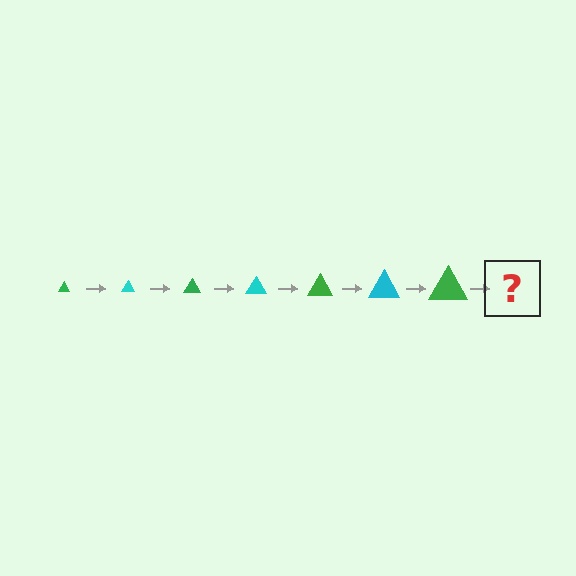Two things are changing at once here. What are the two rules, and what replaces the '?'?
The two rules are that the triangle grows larger each step and the color cycles through green and cyan. The '?' should be a cyan triangle, larger than the previous one.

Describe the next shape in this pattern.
It should be a cyan triangle, larger than the previous one.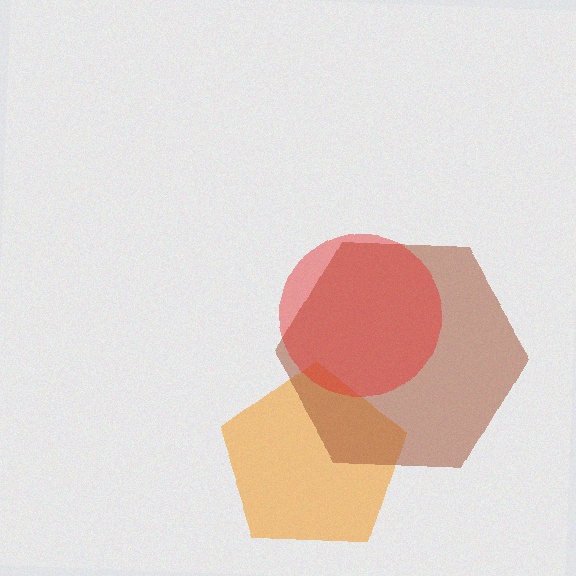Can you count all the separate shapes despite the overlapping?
Yes, there are 3 separate shapes.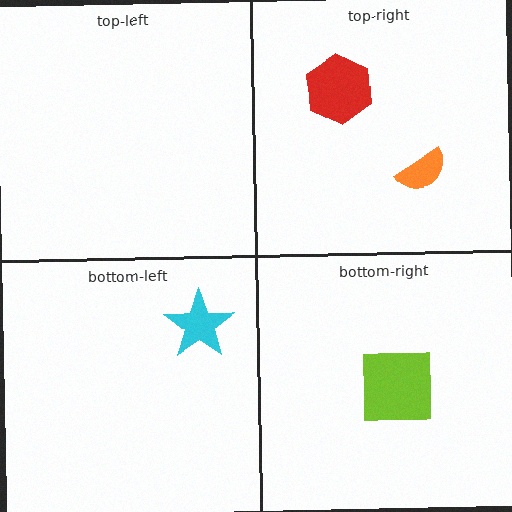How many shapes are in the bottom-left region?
1.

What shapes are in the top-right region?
The red hexagon, the orange semicircle.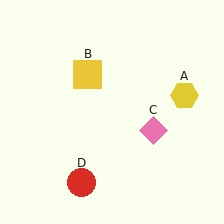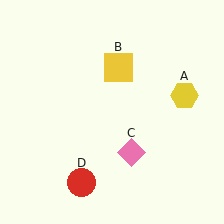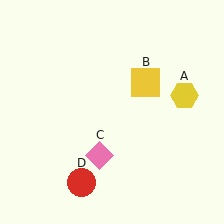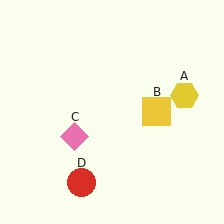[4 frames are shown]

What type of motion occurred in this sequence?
The yellow square (object B), pink diamond (object C) rotated clockwise around the center of the scene.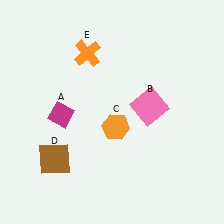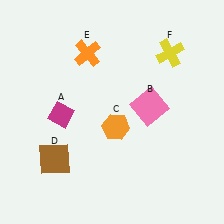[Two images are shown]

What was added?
A yellow cross (F) was added in Image 2.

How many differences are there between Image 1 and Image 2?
There is 1 difference between the two images.